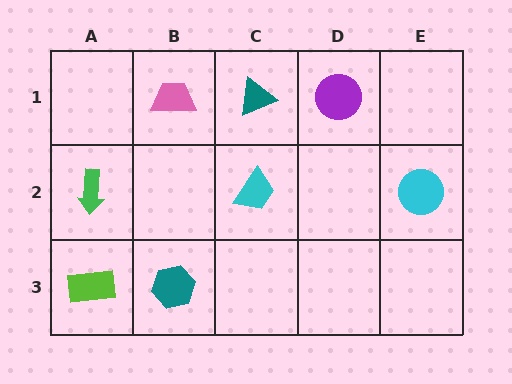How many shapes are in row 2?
3 shapes.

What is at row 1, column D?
A purple circle.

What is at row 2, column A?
A green arrow.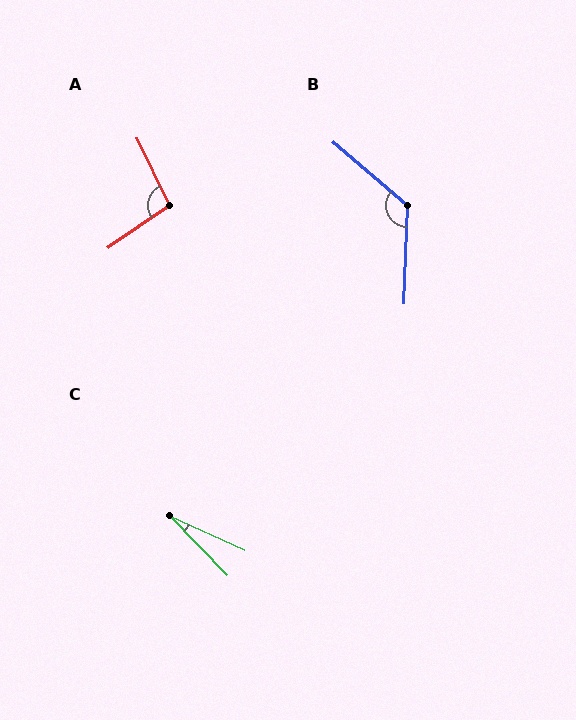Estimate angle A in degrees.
Approximately 99 degrees.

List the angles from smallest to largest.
C (21°), A (99°), B (128°).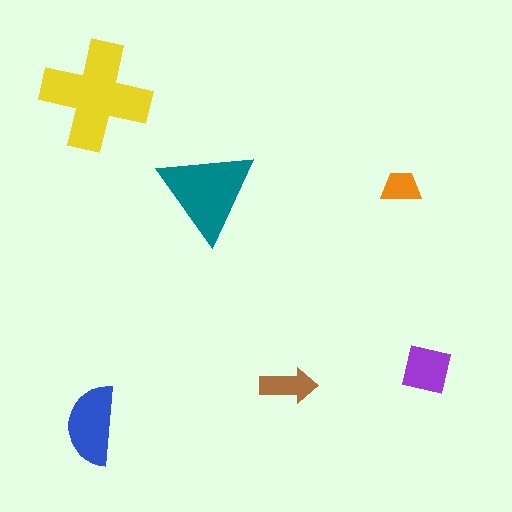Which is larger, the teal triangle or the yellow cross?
The yellow cross.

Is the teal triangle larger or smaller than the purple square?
Larger.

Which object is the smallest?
The orange trapezoid.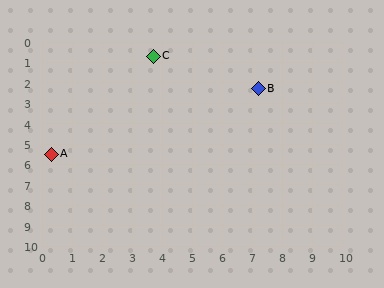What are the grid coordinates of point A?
Point A is at approximately (0.3, 5.5).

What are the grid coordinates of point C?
Point C is at approximately (3.7, 0.7).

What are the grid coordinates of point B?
Point B is at approximately (7.2, 2.3).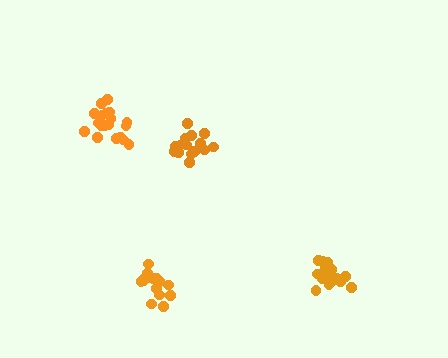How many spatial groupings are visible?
There are 4 spatial groupings.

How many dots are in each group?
Group 1: 19 dots, Group 2: 19 dots, Group 3: 16 dots, Group 4: 16 dots (70 total).